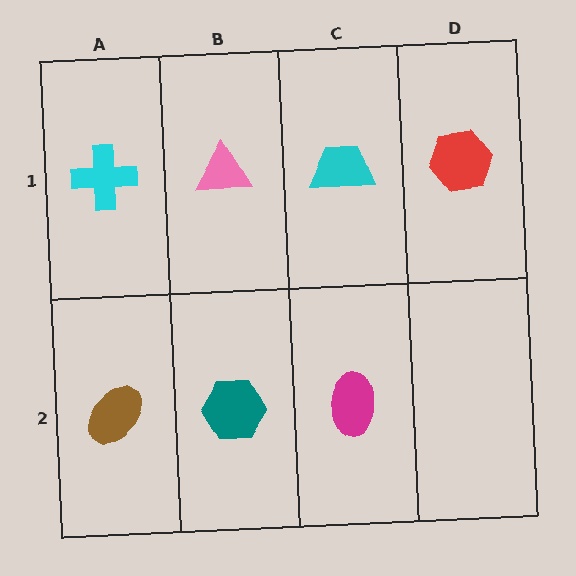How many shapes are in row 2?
3 shapes.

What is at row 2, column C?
A magenta ellipse.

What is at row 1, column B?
A pink triangle.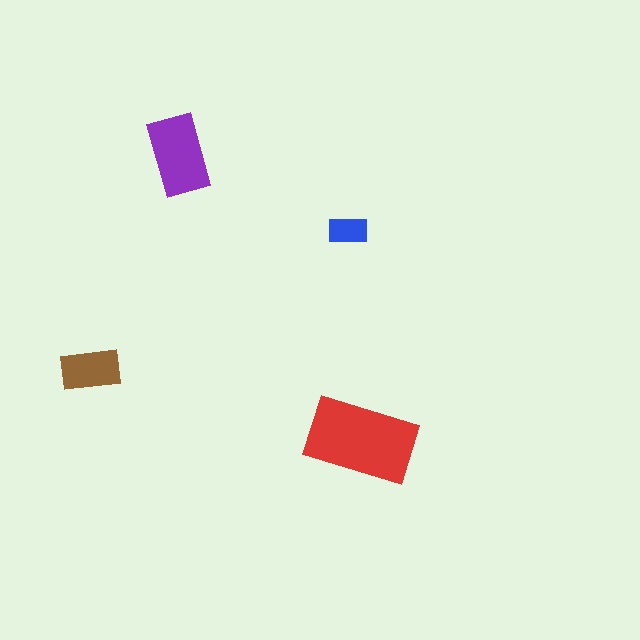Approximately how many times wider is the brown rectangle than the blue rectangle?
About 1.5 times wider.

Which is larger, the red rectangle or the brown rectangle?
The red one.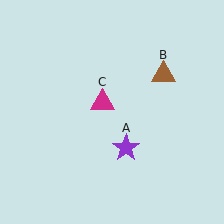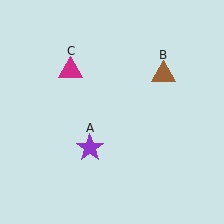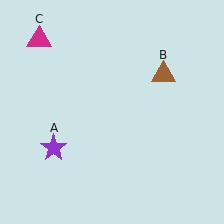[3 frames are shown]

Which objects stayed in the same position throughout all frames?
Brown triangle (object B) remained stationary.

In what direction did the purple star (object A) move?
The purple star (object A) moved left.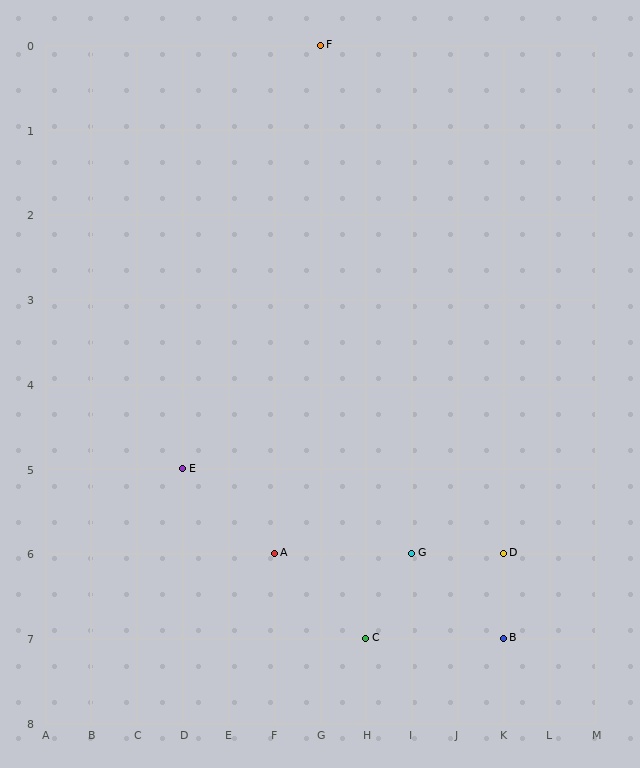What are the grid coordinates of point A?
Point A is at grid coordinates (F, 6).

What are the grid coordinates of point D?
Point D is at grid coordinates (K, 6).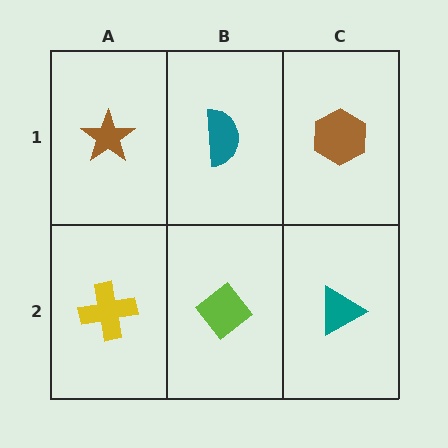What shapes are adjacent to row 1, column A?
A yellow cross (row 2, column A), a teal semicircle (row 1, column B).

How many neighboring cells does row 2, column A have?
2.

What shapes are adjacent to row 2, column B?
A teal semicircle (row 1, column B), a yellow cross (row 2, column A), a teal triangle (row 2, column C).